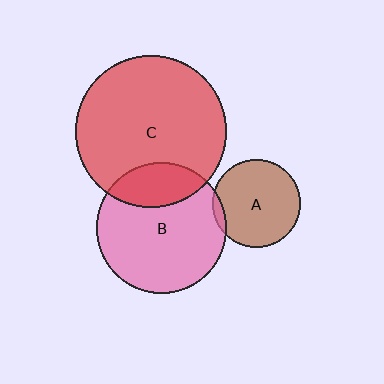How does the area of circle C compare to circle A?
Approximately 3.0 times.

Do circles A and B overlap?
Yes.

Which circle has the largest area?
Circle C (red).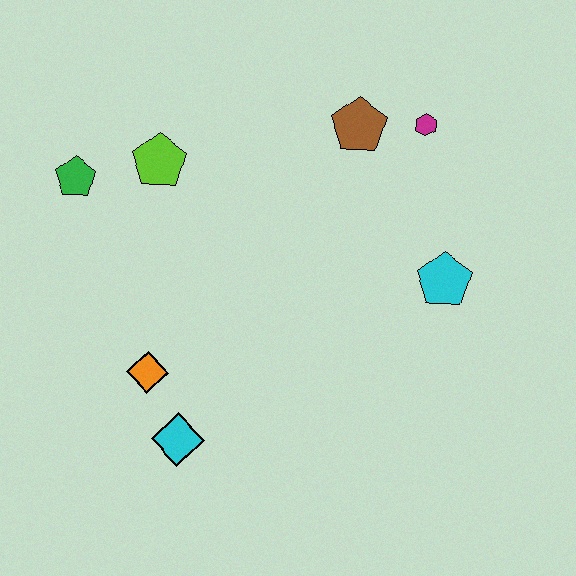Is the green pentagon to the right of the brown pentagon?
No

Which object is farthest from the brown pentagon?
The cyan diamond is farthest from the brown pentagon.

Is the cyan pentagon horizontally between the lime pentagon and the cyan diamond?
No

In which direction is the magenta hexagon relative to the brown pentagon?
The magenta hexagon is to the right of the brown pentagon.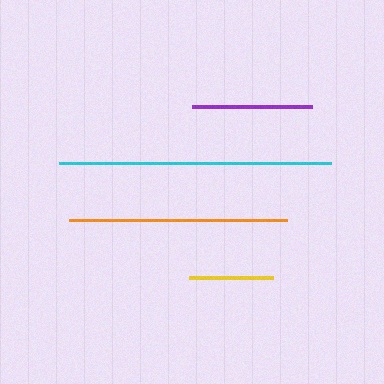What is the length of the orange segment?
The orange segment is approximately 218 pixels long.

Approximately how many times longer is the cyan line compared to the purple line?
The cyan line is approximately 2.3 times the length of the purple line.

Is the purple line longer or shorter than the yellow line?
The purple line is longer than the yellow line.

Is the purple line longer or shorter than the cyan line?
The cyan line is longer than the purple line.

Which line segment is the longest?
The cyan line is the longest at approximately 272 pixels.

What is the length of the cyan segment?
The cyan segment is approximately 272 pixels long.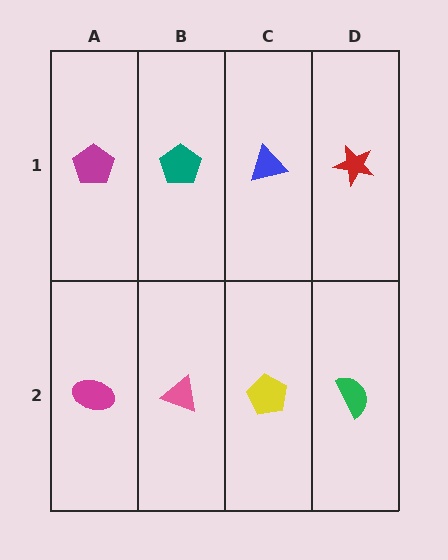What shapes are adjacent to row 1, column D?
A green semicircle (row 2, column D), a blue triangle (row 1, column C).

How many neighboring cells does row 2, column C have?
3.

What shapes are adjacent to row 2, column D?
A red star (row 1, column D), a yellow pentagon (row 2, column C).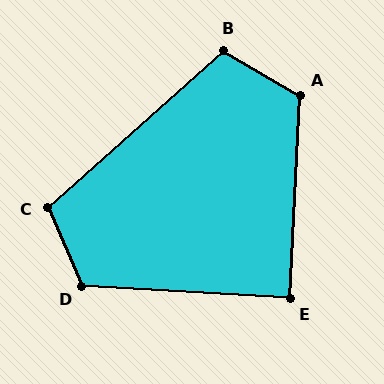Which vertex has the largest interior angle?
A, at approximately 118 degrees.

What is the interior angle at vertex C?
Approximately 108 degrees (obtuse).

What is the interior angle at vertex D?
Approximately 117 degrees (obtuse).